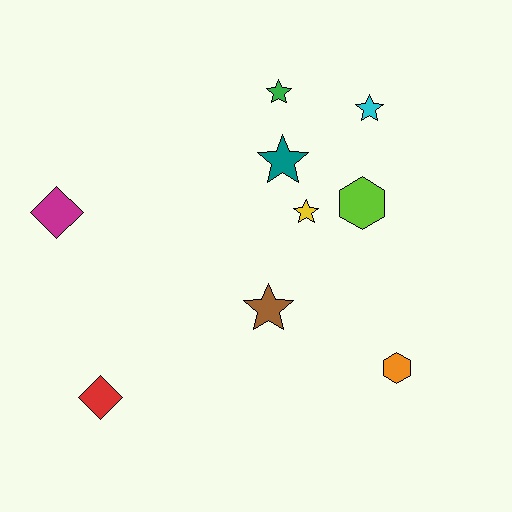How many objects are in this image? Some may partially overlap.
There are 9 objects.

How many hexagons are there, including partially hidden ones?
There are 2 hexagons.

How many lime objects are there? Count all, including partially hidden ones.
There is 1 lime object.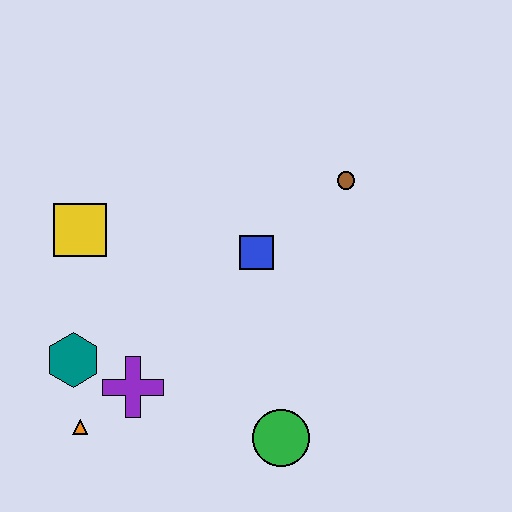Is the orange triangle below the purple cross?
Yes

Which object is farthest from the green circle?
The yellow square is farthest from the green circle.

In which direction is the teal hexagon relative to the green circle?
The teal hexagon is to the left of the green circle.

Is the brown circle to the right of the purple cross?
Yes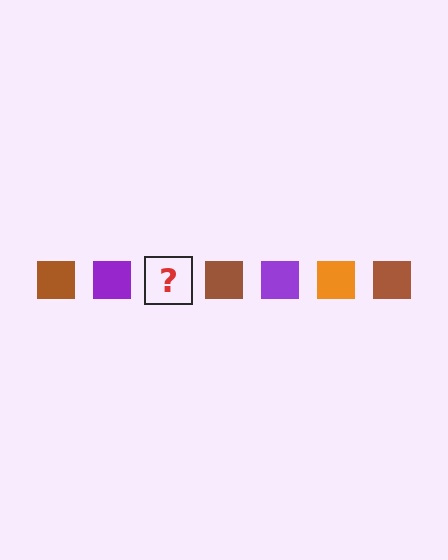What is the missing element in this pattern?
The missing element is an orange square.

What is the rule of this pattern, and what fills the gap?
The rule is that the pattern cycles through brown, purple, orange squares. The gap should be filled with an orange square.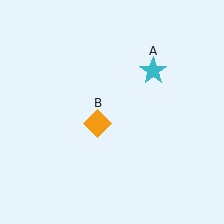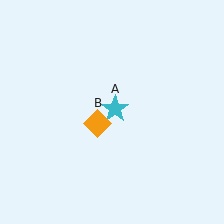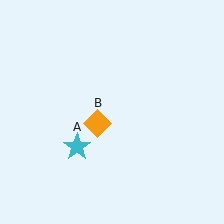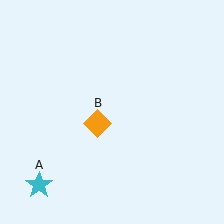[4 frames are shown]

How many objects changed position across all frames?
1 object changed position: cyan star (object A).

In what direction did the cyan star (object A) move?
The cyan star (object A) moved down and to the left.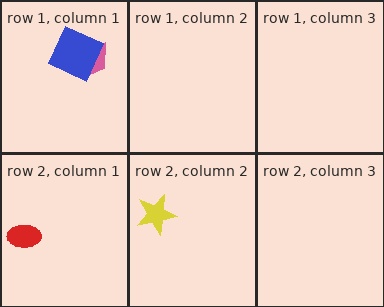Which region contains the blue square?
The row 1, column 1 region.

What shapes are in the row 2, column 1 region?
The red ellipse.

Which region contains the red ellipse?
The row 2, column 1 region.